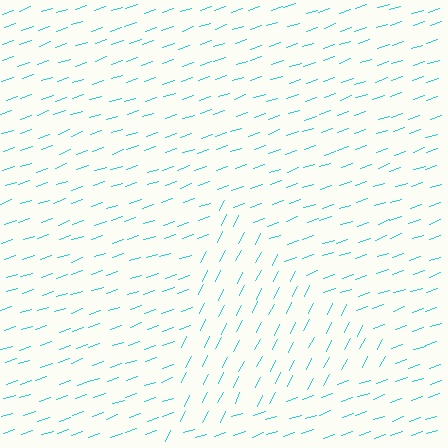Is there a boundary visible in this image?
Yes, there is a texture boundary formed by a change in line orientation.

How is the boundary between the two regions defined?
The boundary is defined purely by a change in line orientation (approximately 45 degrees difference). All lines are the same color and thickness.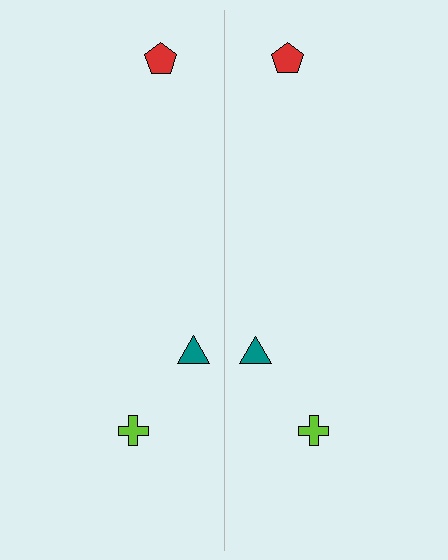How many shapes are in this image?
There are 6 shapes in this image.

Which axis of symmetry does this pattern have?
The pattern has a vertical axis of symmetry running through the center of the image.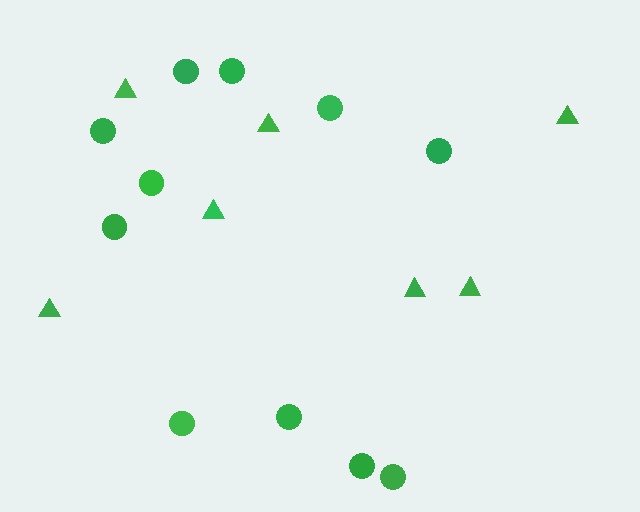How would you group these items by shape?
There are 2 groups: one group of triangles (7) and one group of circles (11).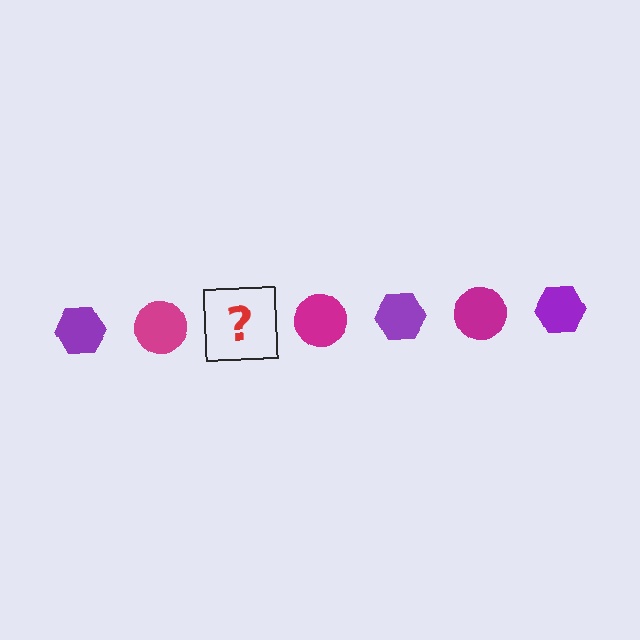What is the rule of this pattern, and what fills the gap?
The rule is that the pattern alternates between purple hexagon and magenta circle. The gap should be filled with a purple hexagon.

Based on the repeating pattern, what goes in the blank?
The blank should be a purple hexagon.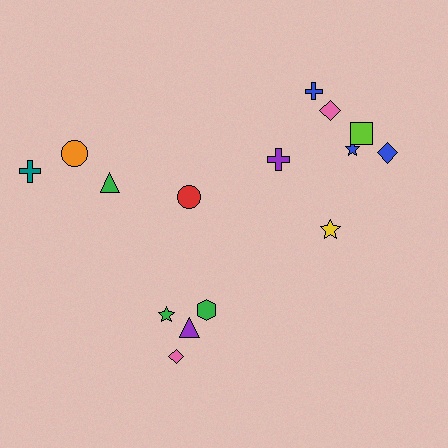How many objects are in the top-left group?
There are 4 objects.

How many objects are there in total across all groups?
There are 15 objects.